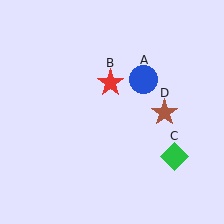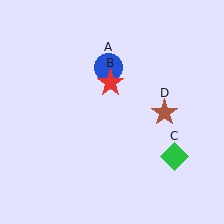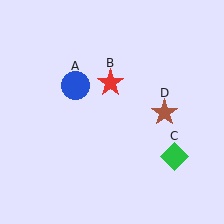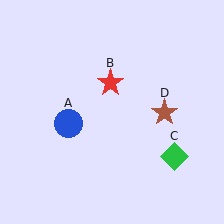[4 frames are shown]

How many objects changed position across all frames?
1 object changed position: blue circle (object A).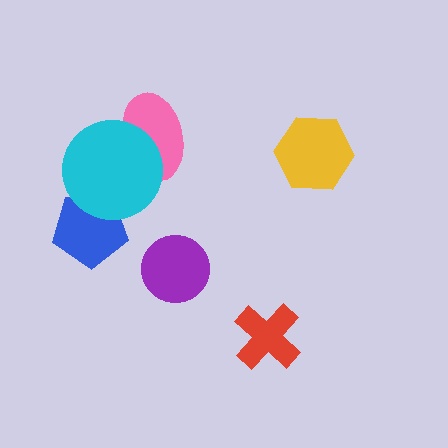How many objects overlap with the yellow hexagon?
0 objects overlap with the yellow hexagon.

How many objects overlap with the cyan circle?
2 objects overlap with the cyan circle.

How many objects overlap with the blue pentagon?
1 object overlaps with the blue pentagon.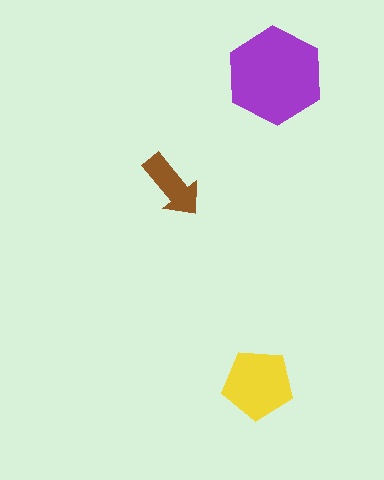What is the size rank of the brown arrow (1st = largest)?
3rd.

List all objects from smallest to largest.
The brown arrow, the yellow pentagon, the purple hexagon.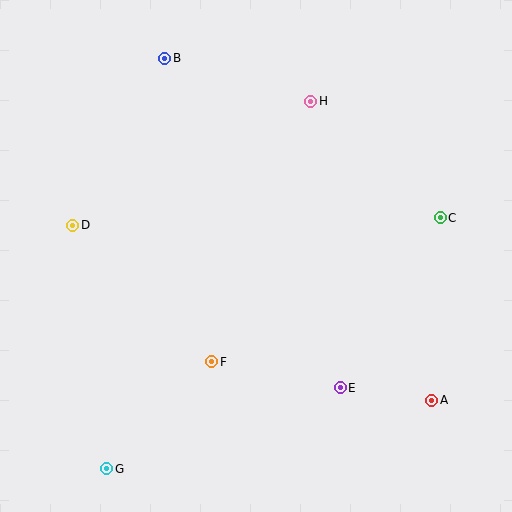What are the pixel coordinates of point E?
Point E is at (340, 388).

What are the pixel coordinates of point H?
Point H is at (311, 101).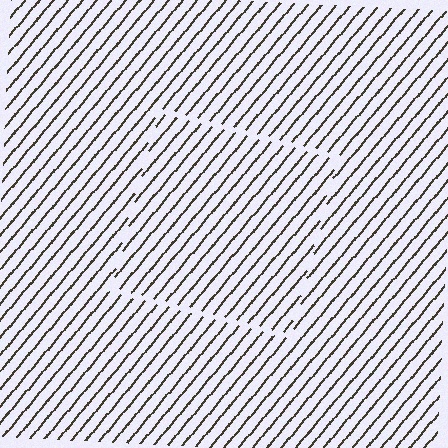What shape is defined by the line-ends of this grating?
An illusory square. The interior of the shape contains the same grating, shifted by half a period — the contour is defined by the phase discontinuity where line-ends from the inner and outer gratings abut.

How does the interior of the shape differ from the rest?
The interior of the shape contains the same grating, shifted by half a period — the contour is defined by the phase discontinuity where line-ends from the inner and outer gratings abut.